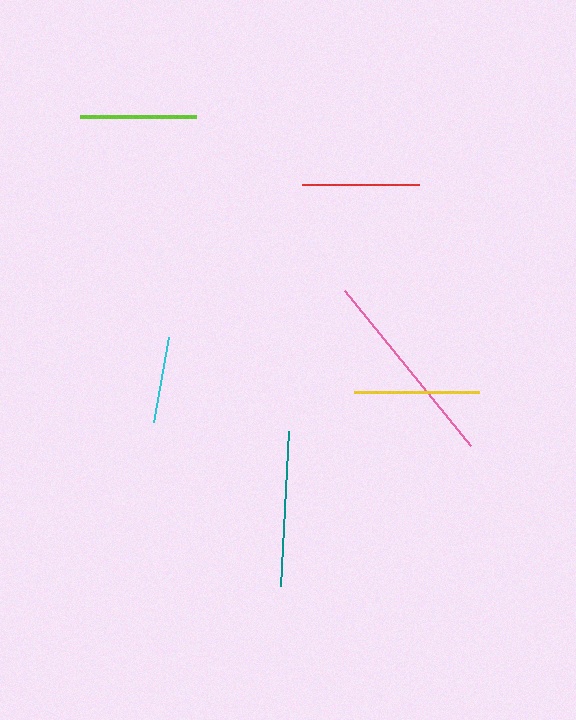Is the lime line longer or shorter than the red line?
The red line is longer than the lime line.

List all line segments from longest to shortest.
From longest to shortest: pink, teal, yellow, red, lime, cyan.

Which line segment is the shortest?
The cyan line is the shortest at approximately 87 pixels.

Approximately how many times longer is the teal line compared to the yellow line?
The teal line is approximately 1.2 times the length of the yellow line.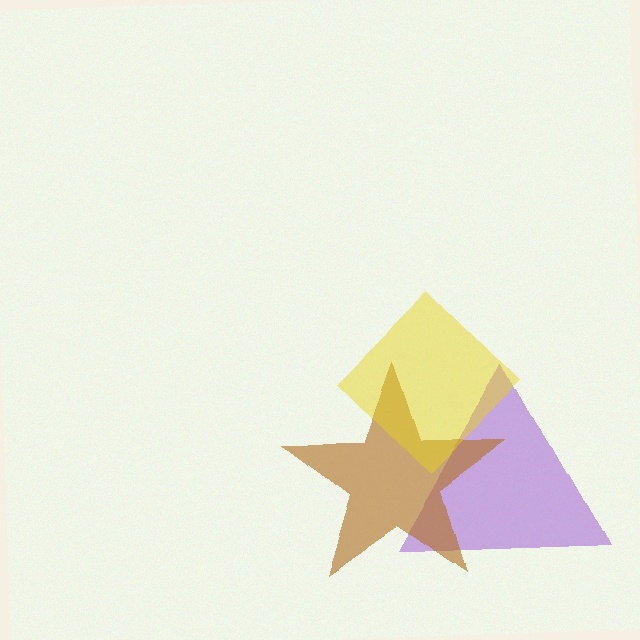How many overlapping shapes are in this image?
There are 3 overlapping shapes in the image.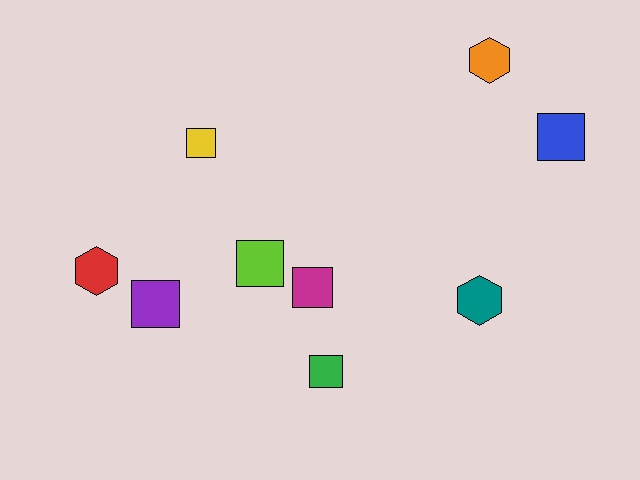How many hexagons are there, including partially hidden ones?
There are 3 hexagons.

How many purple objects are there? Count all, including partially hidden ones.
There is 1 purple object.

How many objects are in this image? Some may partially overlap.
There are 9 objects.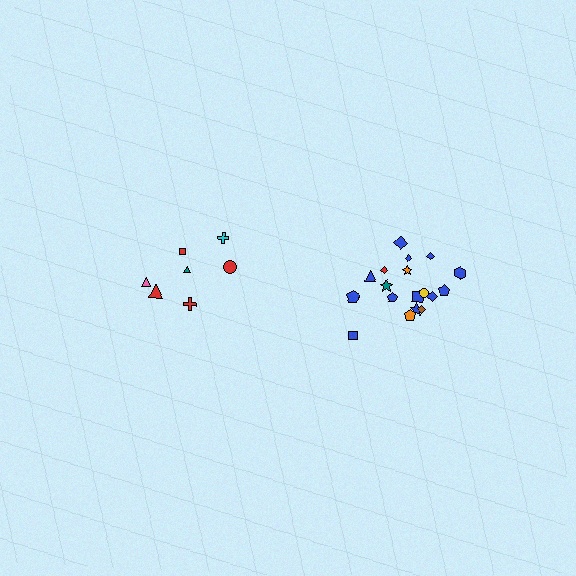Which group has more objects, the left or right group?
The right group.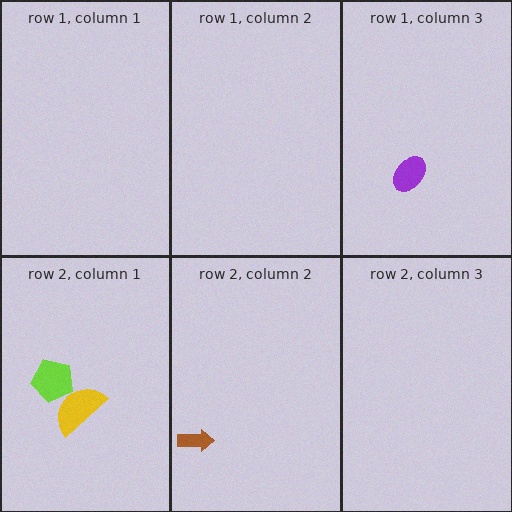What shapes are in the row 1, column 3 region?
The purple ellipse.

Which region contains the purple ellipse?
The row 1, column 3 region.